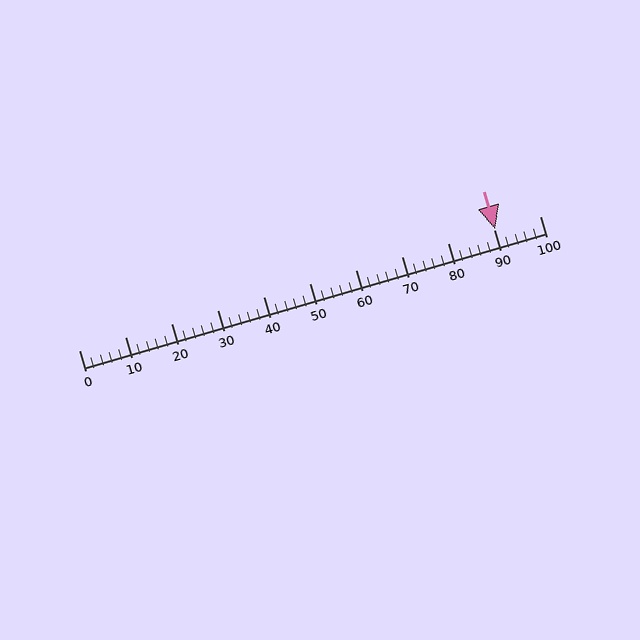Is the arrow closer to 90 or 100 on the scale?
The arrow is closer to 90.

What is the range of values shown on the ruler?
The ruler shows values from 0 to 100.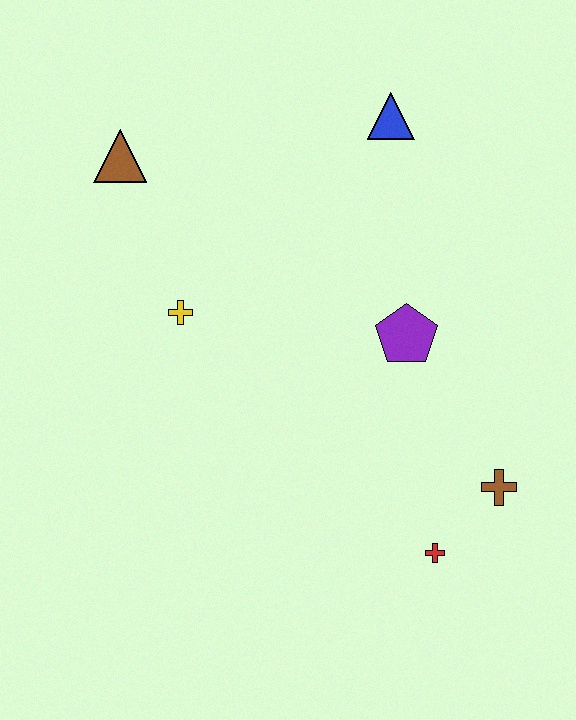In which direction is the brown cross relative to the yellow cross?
The brown cross is to the right of the yellow cross.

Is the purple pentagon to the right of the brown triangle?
Yes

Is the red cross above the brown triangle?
No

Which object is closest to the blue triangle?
The purple pentagon is closest to the blue triangle.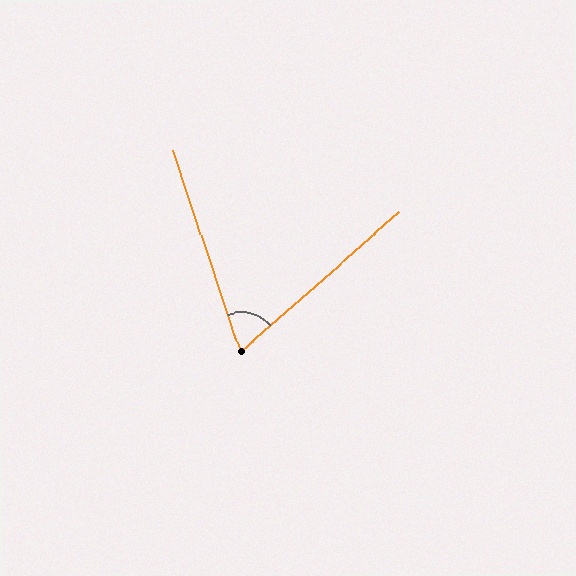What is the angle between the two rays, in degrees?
Approximately 67 degrees.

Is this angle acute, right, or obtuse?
It is acute.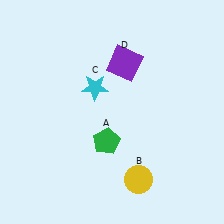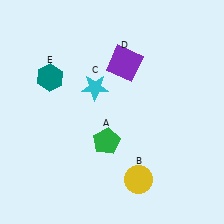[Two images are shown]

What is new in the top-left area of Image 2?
A teal hexagon (E) was added in the top-left area of Image 2.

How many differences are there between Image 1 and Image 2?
There is 1 difference between the two images.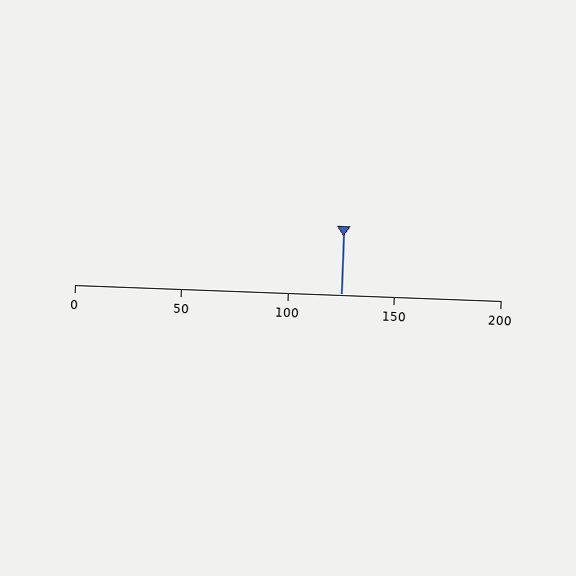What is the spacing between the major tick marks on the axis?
The major ticks are spaced 50 apart.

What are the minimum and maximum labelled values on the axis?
The axis runs from 0 to 200.